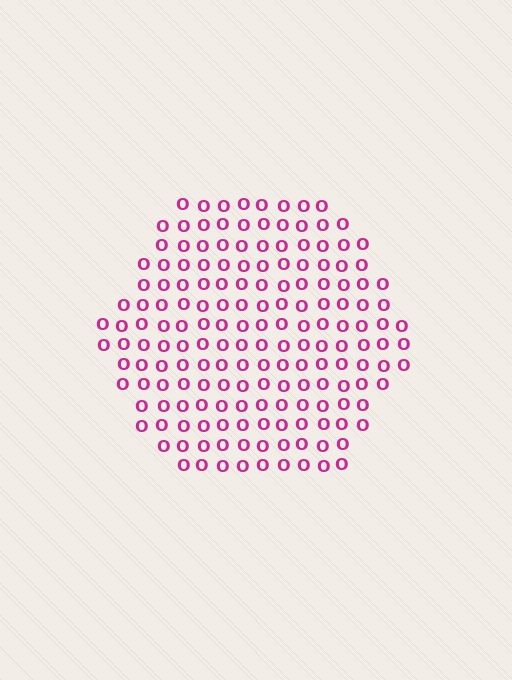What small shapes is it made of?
It is made of small letter O's.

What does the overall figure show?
The overall figure shows a hexagon.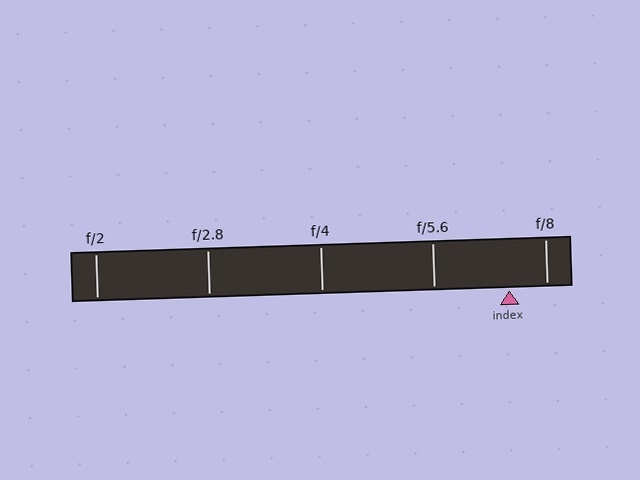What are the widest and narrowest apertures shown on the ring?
The widest aperture shown is f/2 and the narrowest is f/8.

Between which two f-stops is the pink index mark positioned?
The index mark is between f/5.6 and f/8.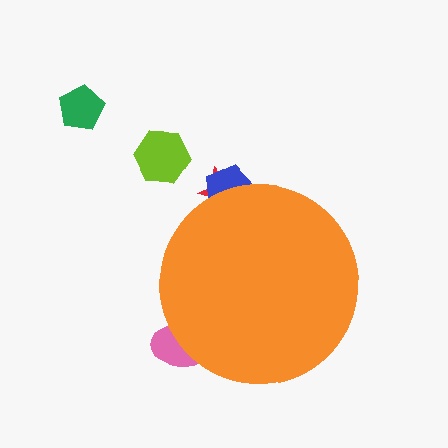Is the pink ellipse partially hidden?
Yes, the pink ellipse is partially hidden behind the orange circle.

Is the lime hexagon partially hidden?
No, the lime hexagon is fully visible.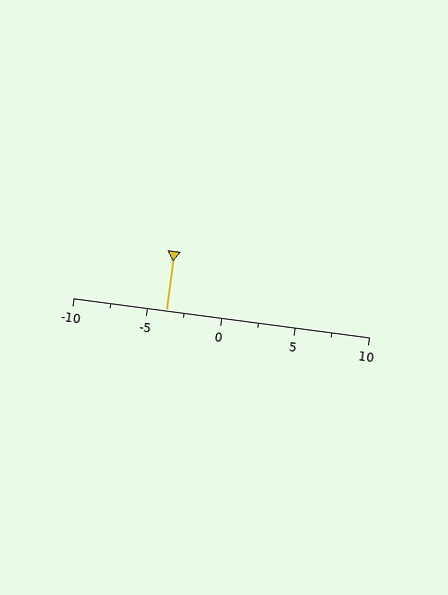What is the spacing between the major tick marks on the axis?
The major ticks are spaced 5 apart.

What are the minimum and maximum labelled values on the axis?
The axis runs from -10 to 10.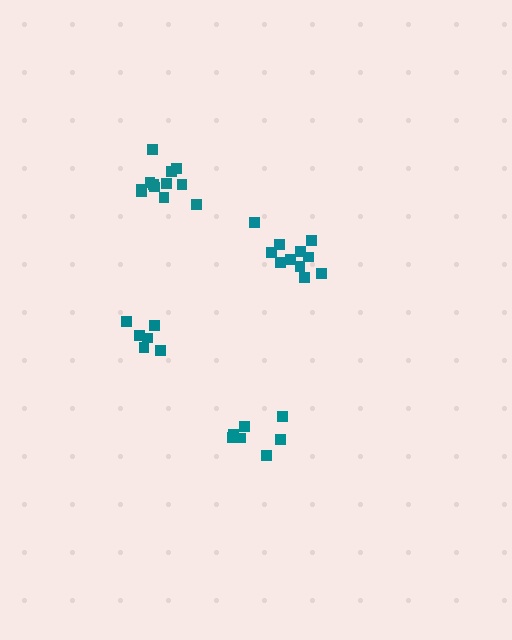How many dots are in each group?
Group 1: 6 dots, Group 2: 11 dots, Group 3: 12 dots, Group 4: 7 dots (36 total).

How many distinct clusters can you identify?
There are 4 distinct clusters.